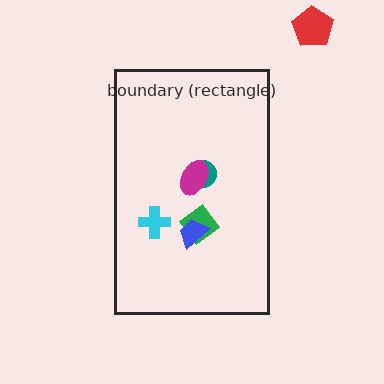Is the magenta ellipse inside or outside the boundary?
Inside.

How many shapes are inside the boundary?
5 inside, 1 outside.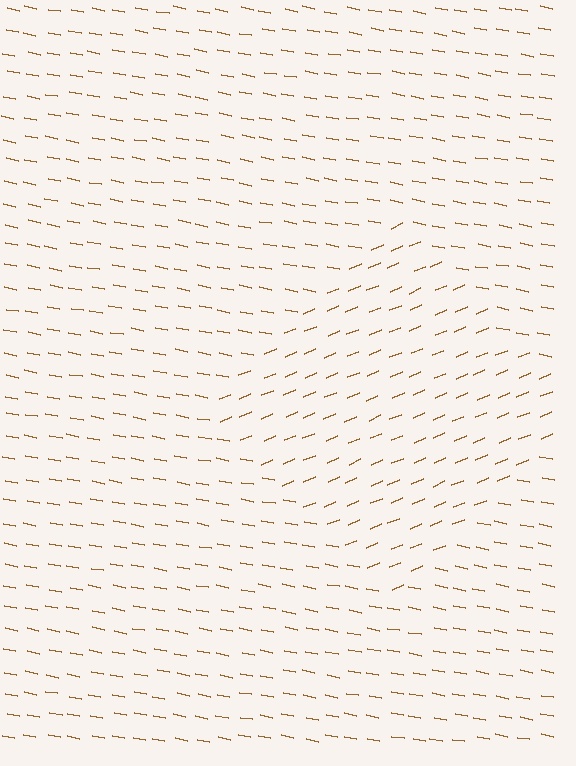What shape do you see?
I see a diamond.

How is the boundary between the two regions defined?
The boundary is defined purely by a change in line orientation (approximately 33 degrees difference). All lines are the same color and thickness.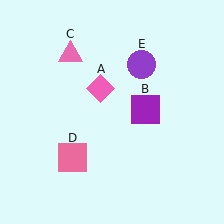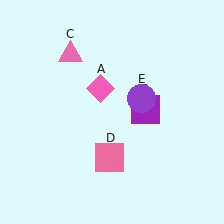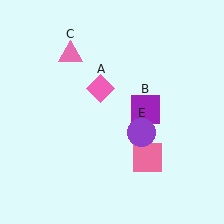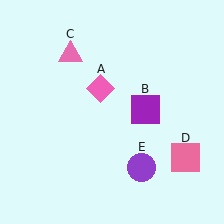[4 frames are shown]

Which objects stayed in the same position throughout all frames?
Pink diamond (object A) and purple square (object B) and pink triangle (object C) remained stationary.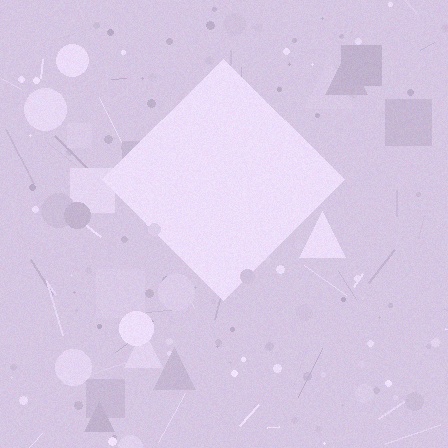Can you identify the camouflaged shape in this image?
The camouflaged shape is a diamond.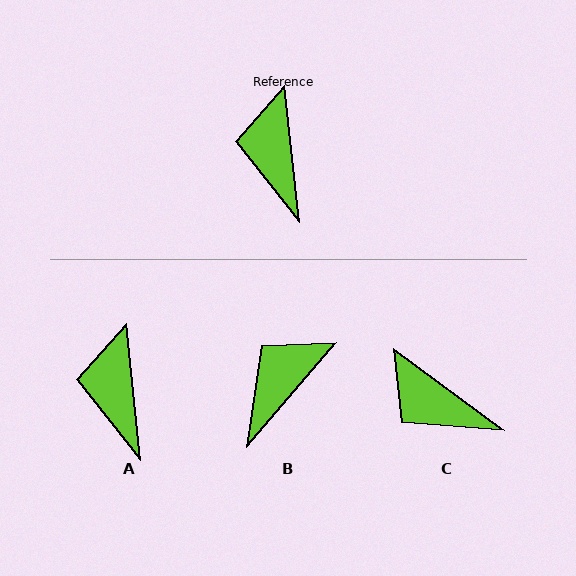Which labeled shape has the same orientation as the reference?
A.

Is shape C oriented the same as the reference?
No, it is off by about 47 degrees.